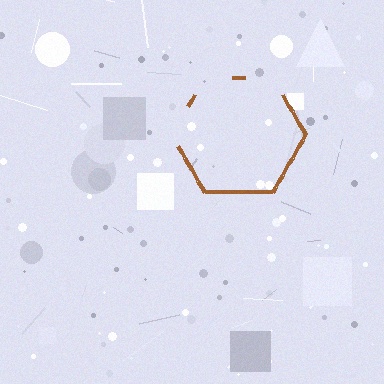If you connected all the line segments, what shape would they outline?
They would outline a hexagon.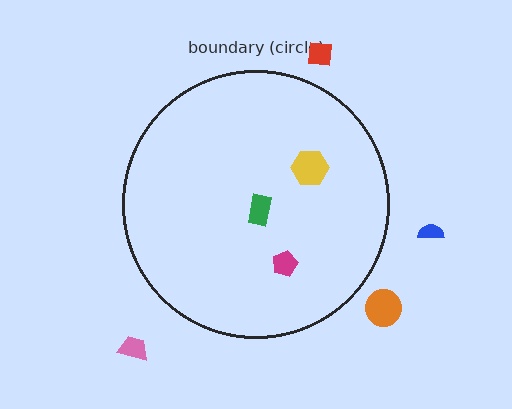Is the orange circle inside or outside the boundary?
Outside.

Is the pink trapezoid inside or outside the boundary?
Outside.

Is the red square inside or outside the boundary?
Outside.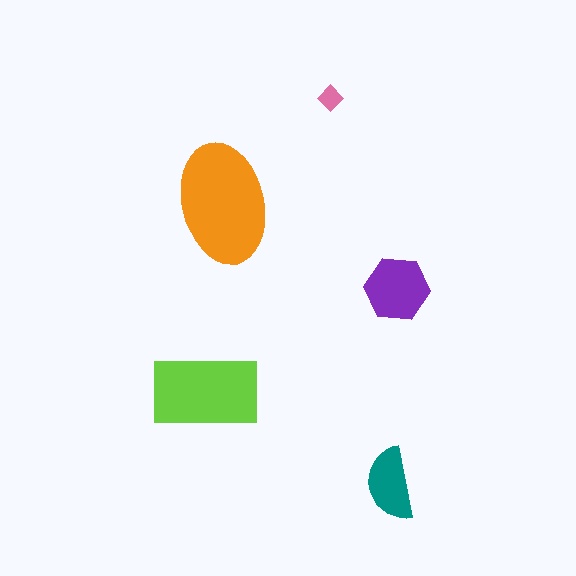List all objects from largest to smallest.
The orange ellipse, the lime rectangle, the purple hexagon, the teal semicircle, the pink diamond.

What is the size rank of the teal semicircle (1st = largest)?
4th.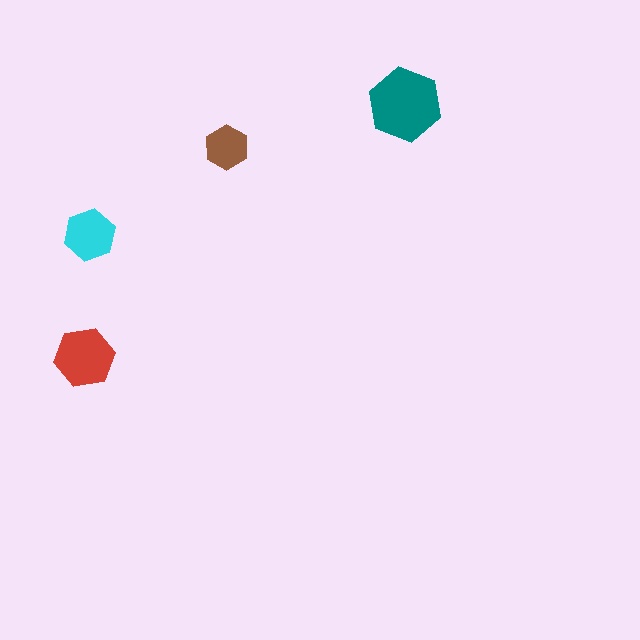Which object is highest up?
The teal hexagon is topmost.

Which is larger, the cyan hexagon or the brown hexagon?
The cyan one.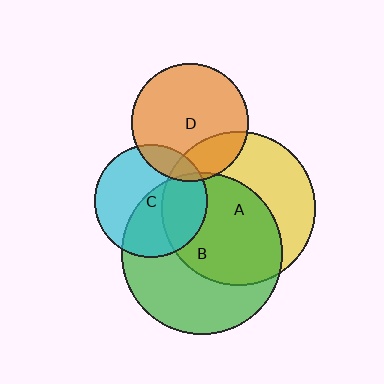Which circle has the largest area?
Circle B (green).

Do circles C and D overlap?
Yes.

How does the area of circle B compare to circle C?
Approximately 2.1 times.